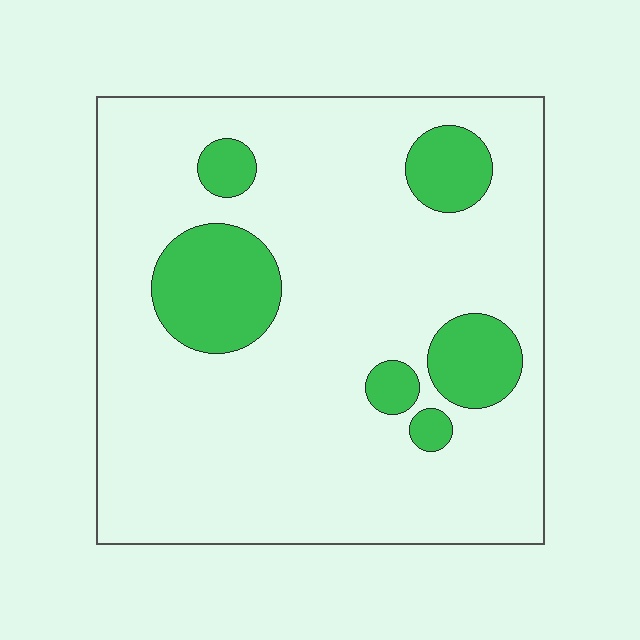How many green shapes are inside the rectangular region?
6.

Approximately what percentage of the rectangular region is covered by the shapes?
Approximately 15%.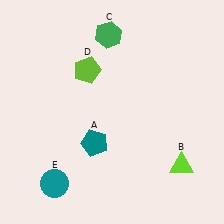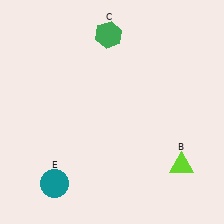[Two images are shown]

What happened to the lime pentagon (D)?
The lime pentagon (D) was removed in Image 2. It was in the top-left area of Image 1.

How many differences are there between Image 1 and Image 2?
There are 2 differences between the two images.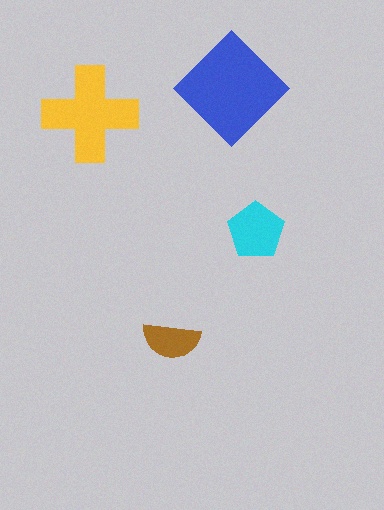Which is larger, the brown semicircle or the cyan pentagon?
The cyan pentagon.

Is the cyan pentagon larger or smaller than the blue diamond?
Smaller.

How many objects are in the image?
There are 4 objects in the image.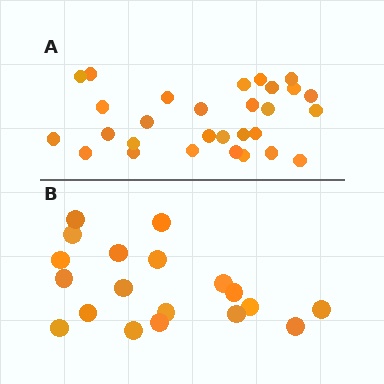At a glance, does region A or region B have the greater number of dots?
Region A (the top region) has more dots.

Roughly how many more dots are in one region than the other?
Region A has roughly 10 or so more dots than region B.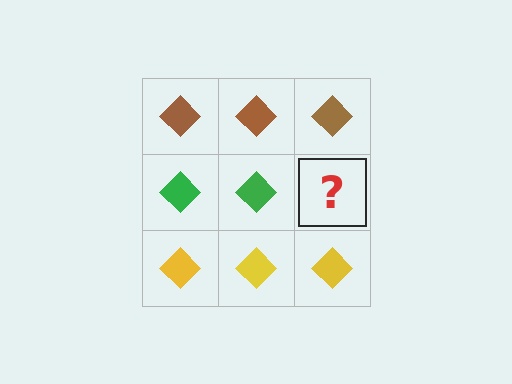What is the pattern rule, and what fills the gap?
The rule is that each row has a consistent color. The gap should be filled with a green diamond.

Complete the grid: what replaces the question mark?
The question mark should be replaced with a green diamond.